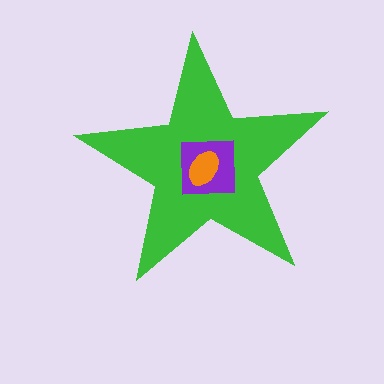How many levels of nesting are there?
3.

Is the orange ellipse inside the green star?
Yes.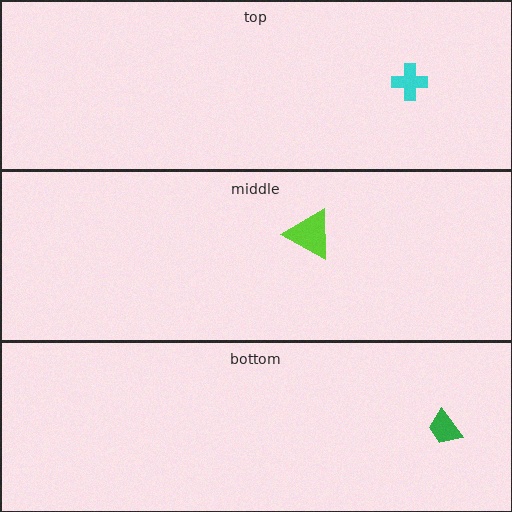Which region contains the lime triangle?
The middle region.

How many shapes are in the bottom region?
1.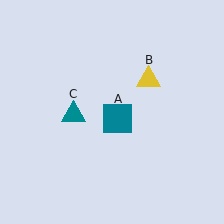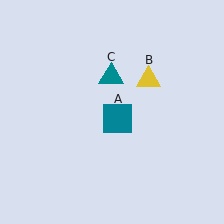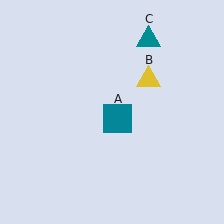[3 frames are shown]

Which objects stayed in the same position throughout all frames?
Teal square (object A) and yellow triangle (object B) remained stationary.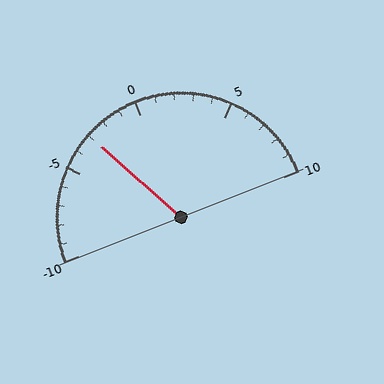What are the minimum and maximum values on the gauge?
The gauge ranges from -10 to 10.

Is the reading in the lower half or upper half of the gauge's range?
The reading is in the lower half of the range (-10 to 10).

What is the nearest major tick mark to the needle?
The nearest major tick mark is -5.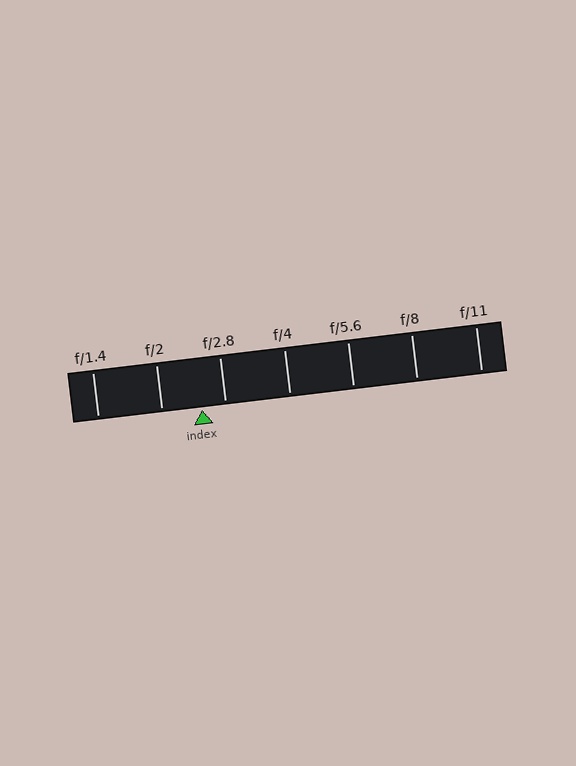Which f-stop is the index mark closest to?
The index mark is closest to f/2.8.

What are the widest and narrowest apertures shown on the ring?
The widest aperture shown is f/1.4 and the narrowest is f/11.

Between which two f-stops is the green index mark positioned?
The index mark is between f/2 and f/2.8.